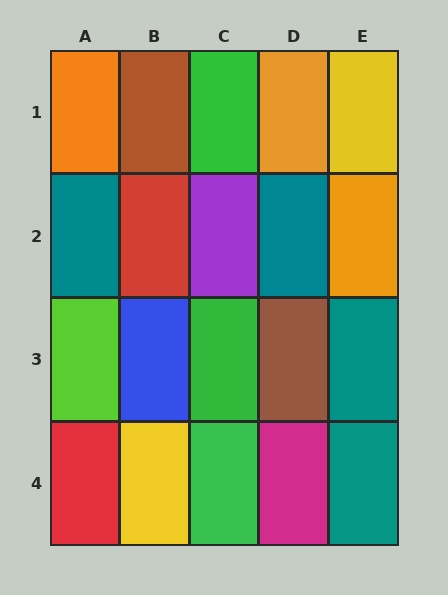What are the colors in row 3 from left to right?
Lime, blue, green, brown, teal.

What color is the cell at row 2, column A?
Teal.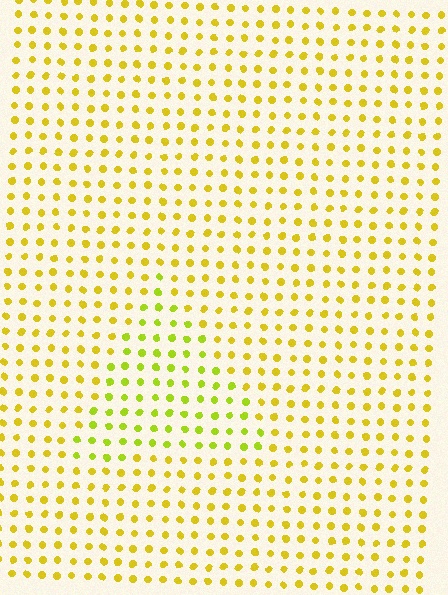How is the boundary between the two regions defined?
The boundary is defined purely by a slight shift in hue (about 24 degrees). Spacing, size, and orientation are identical on both sides.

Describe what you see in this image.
The image is filled with small yellow elements in a uniform arrangement. A triangle-shaped region is visible where the elements are tinted to a slightly different hue, forming a subtle color boundary.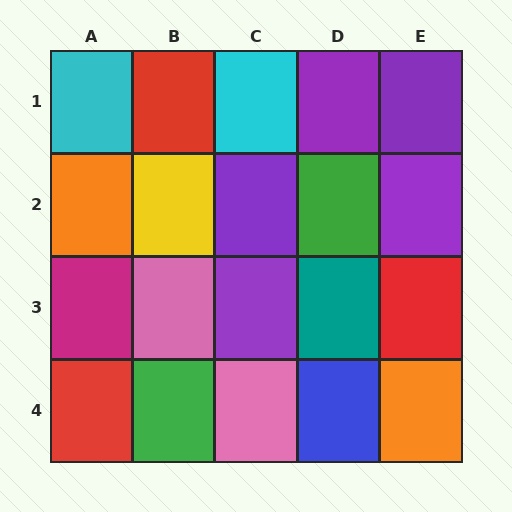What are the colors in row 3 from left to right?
Magenta, pink, purple, teal, red.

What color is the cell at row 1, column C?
Cyan.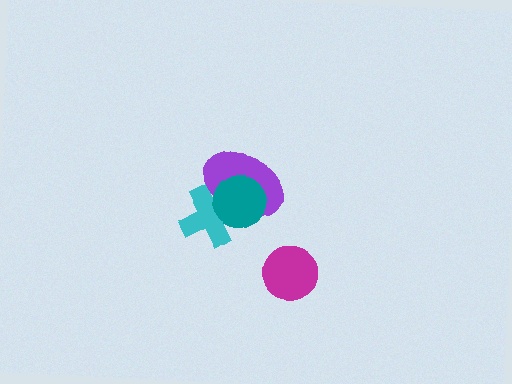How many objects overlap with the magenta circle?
0 objects overlap with the magenta circle.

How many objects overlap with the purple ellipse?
2 objects overlap with the purple ellipse.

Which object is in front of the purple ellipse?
The teal circle is in front of the purple ellipse.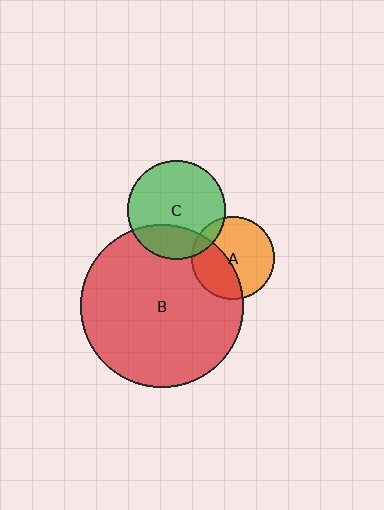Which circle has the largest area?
Circle B (red).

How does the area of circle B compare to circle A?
Approximately 3.8 times.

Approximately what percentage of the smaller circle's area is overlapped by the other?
Approximately 25%.